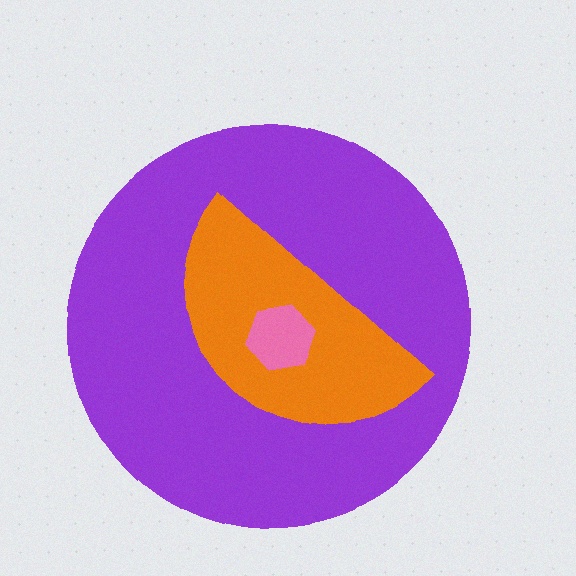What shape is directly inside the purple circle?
The orange semicircle.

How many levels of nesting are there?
3.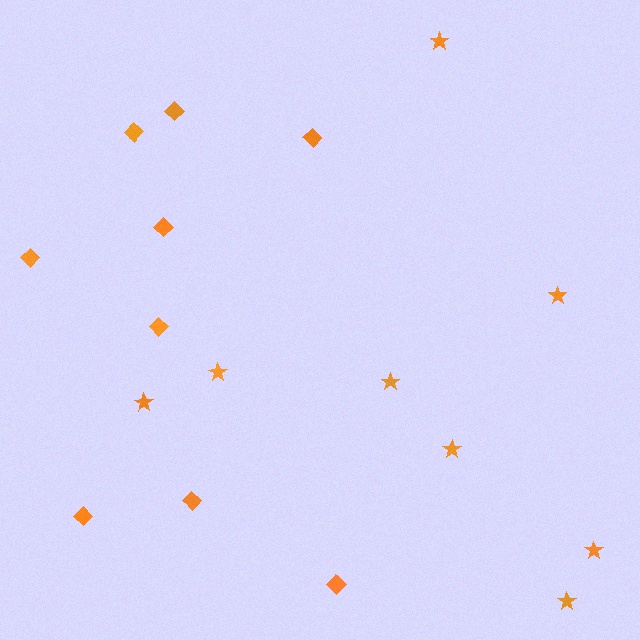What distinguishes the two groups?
There are 2 groups: one group of diamonds (9) and one group of stars (8).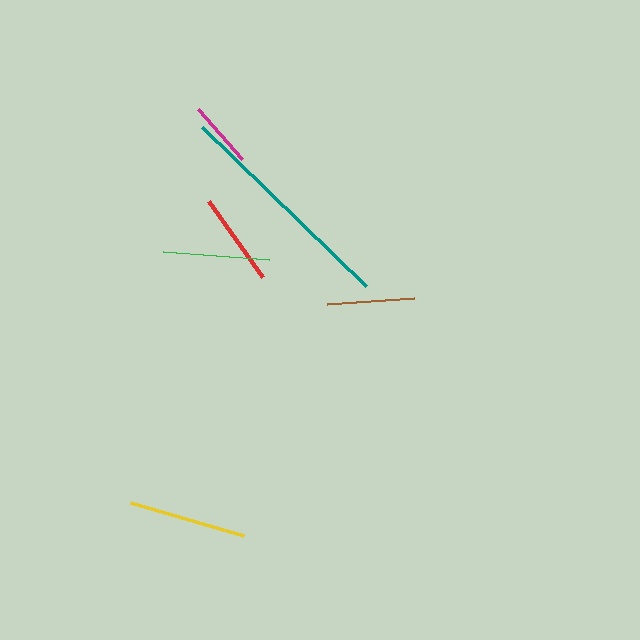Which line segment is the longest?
The teal line is the longest at approximately 228 pixels.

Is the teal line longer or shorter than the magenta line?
The teal line is longer than the magenta line.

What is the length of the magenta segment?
The magenta segment is approximately 67 pixels long.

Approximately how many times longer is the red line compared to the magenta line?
The red line is approximately 1.4 times the length of the magenta line.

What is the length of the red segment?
The red segment is approximately 93 pixels long.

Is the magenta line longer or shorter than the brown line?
The brown line is longer than the magenta line.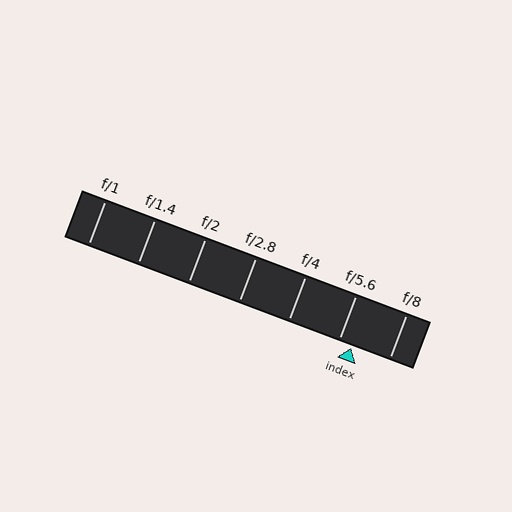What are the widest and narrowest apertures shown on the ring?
The widest aperture shown is f/1 and the narrowest is f/8.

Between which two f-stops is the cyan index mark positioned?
The index mark is between f/5.6 and f/8.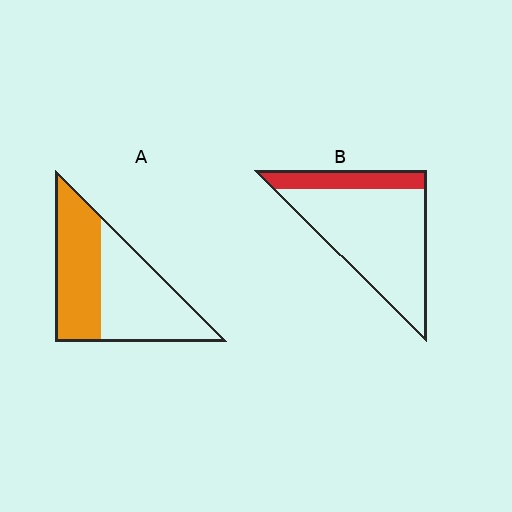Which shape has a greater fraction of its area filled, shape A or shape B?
Shape A.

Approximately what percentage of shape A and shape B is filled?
A is approximately 45% and B is approximately 20%.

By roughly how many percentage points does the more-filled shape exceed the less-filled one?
By roughly 25 percentage points (A over B).